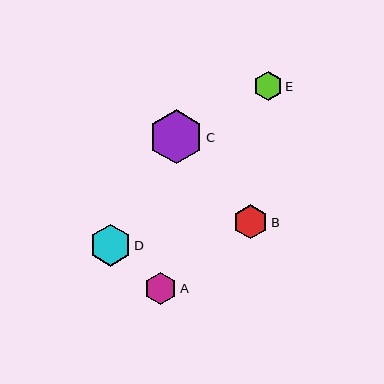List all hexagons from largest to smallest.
From largest to smallest: C, D, B, A, E.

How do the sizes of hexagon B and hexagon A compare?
Hexagon B and hexagon A are approximately the same size.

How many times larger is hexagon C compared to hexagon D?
Hexagon C is approximately 1.3 times the size of hexagon D.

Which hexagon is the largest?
Hexagon C is the largest with a size of approximately 54 pixels.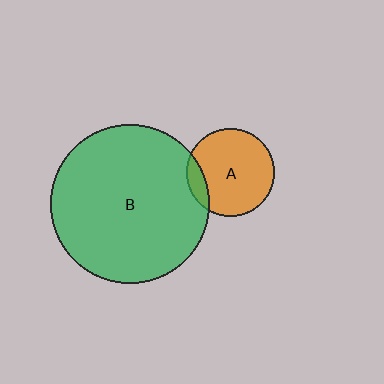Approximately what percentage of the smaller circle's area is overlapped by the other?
Approximately 10%.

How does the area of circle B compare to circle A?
Approximately 3.3 times.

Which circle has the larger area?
Circle B (green).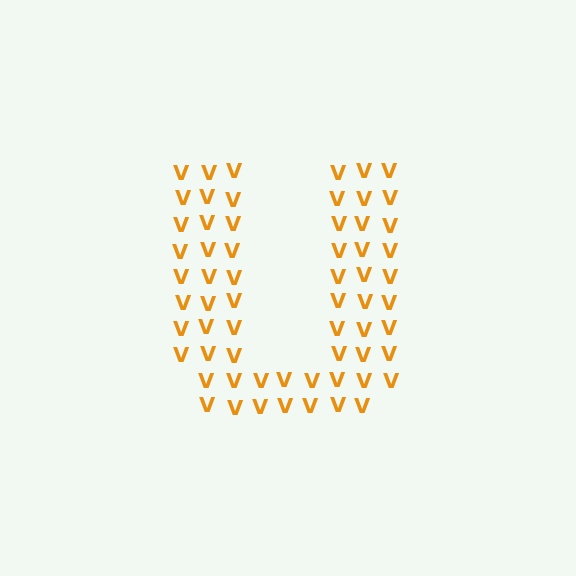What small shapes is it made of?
It is made of small letter V's.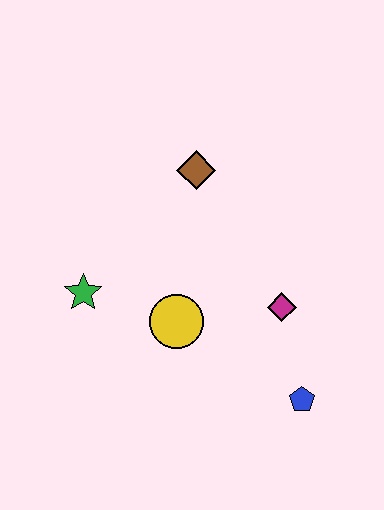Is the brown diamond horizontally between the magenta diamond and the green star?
Yes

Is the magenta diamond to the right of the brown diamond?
Yes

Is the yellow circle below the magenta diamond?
Yes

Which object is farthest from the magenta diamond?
The green star is farthest from the magenta diamond.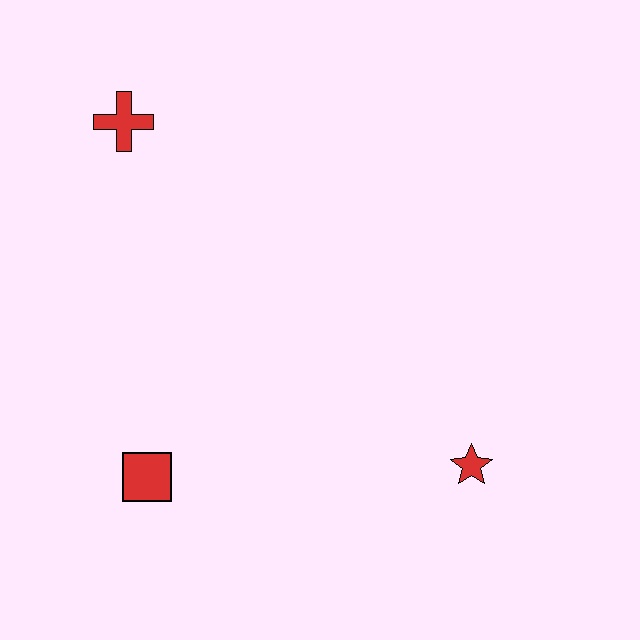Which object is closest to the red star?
The red square is closest to the red star.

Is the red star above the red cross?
No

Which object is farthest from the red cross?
The red star is farthest from the red cross.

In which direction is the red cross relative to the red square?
The red cross is above the red square.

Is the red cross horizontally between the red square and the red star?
No